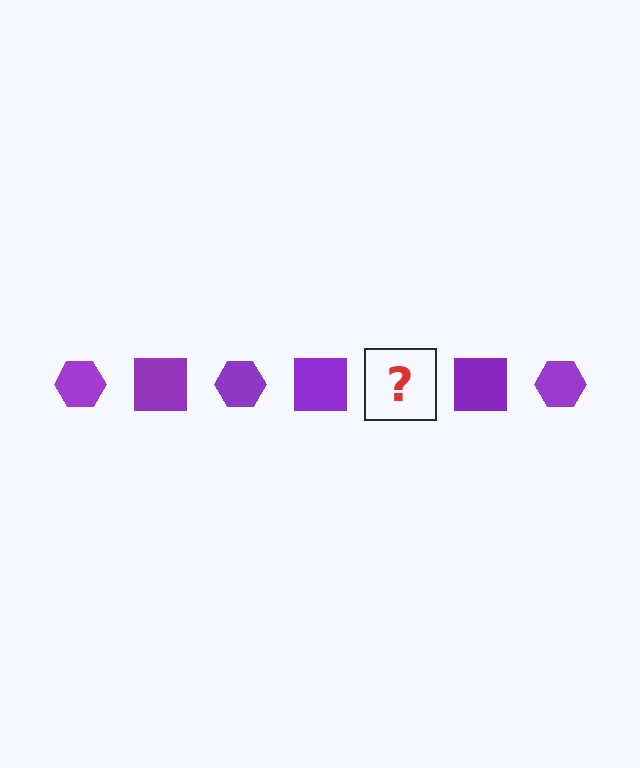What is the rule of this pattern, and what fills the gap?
The rule is that the pattern cycles through hexagon, square shapes in purple. The gap should be filled with a purple hexagon.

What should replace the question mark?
The question mark should be replaced with a purple hexagon.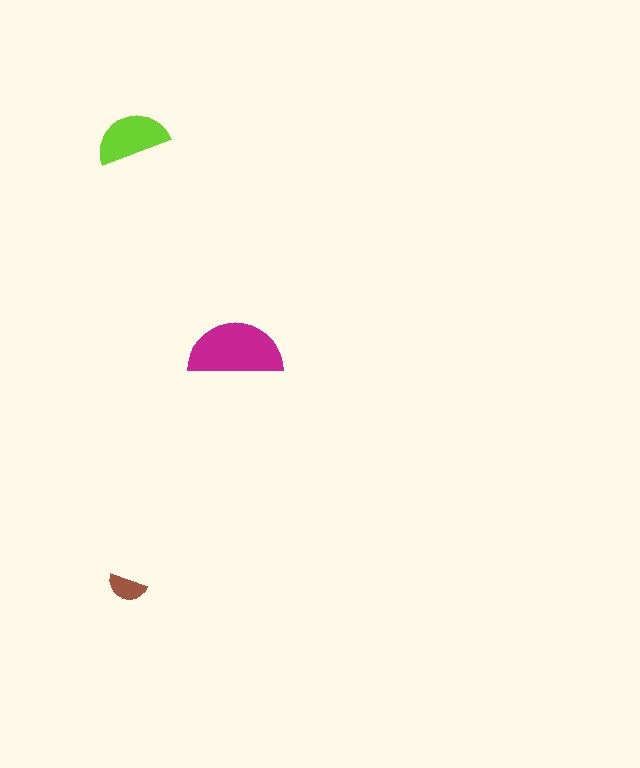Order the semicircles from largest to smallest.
the magenta one, the lime one, the brown one.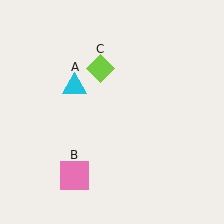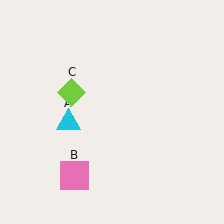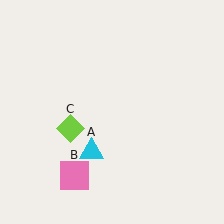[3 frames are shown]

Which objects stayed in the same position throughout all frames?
Pink square (object B) remained stationary.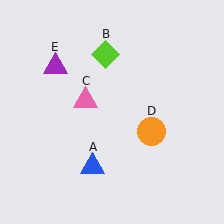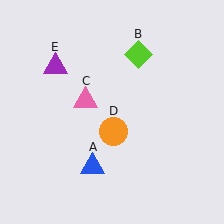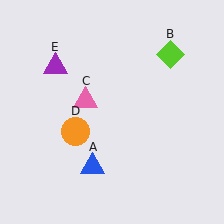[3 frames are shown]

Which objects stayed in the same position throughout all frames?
Blue triangle (object A) and pink triangle (object C) and purple triangle (object E) remained stationary.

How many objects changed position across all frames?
2 objects changed position: lime diamond (object B), orange circle (object D).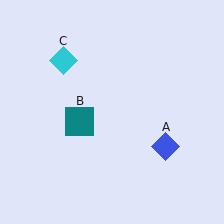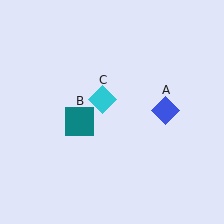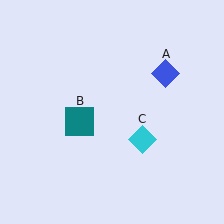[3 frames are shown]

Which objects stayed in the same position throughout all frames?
Teal square (object B) remained stationary.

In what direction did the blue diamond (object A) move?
The blue diamond (object A) moved up.